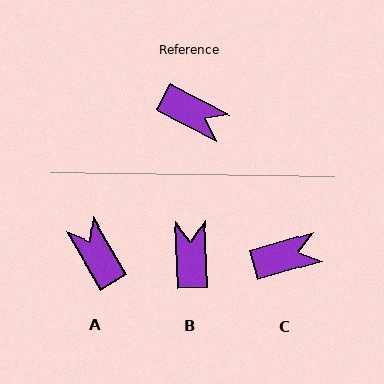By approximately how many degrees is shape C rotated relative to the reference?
Approximately 43 degrees counter-clockwise.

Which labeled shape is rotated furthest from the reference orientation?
A, about 147 degrees away.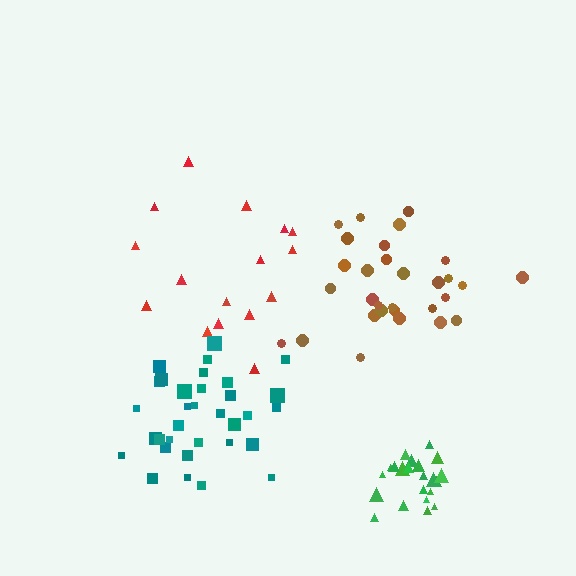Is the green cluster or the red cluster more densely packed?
Green.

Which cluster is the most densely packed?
Green.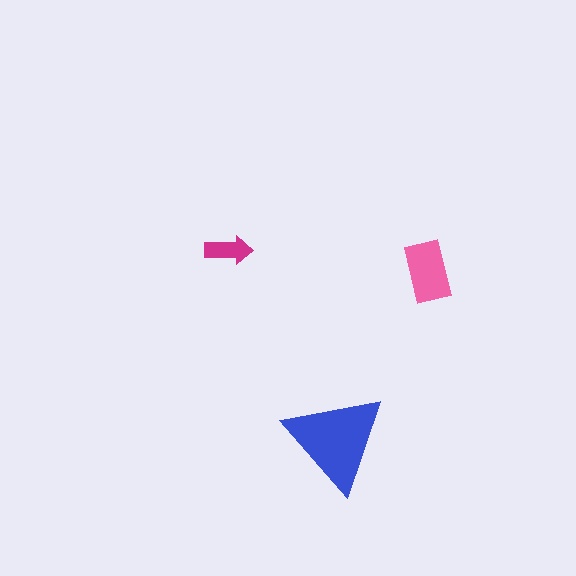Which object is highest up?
The magenta arrow is topmost.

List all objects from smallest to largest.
The magenta arrow, the pink rectangle, the blue triangle.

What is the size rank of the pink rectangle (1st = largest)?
2nd.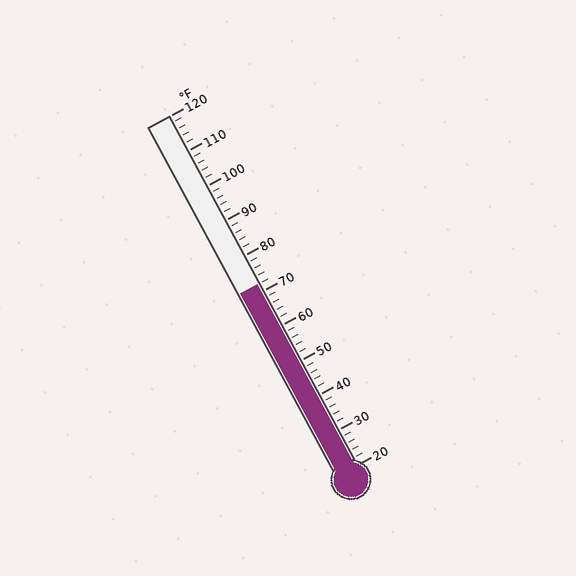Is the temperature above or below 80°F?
The temperature is below 80°F.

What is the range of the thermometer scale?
The thermometer scale ranges from 20°F to 120°F.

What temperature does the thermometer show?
The thermometer shows approximately 72°F.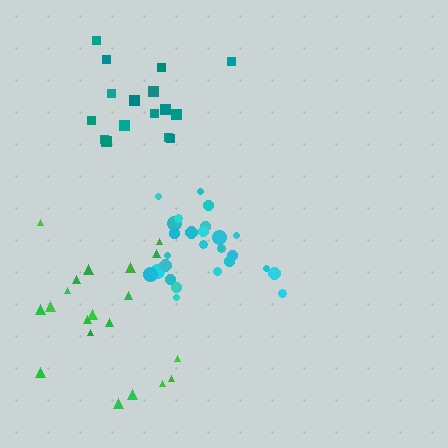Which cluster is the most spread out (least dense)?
Green.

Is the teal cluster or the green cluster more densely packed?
Teal.